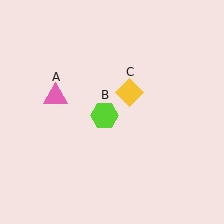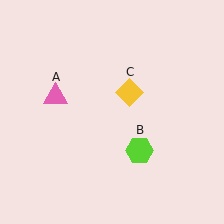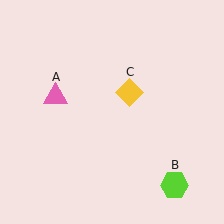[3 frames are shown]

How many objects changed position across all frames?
1 object changed position: lime hexagon (object B).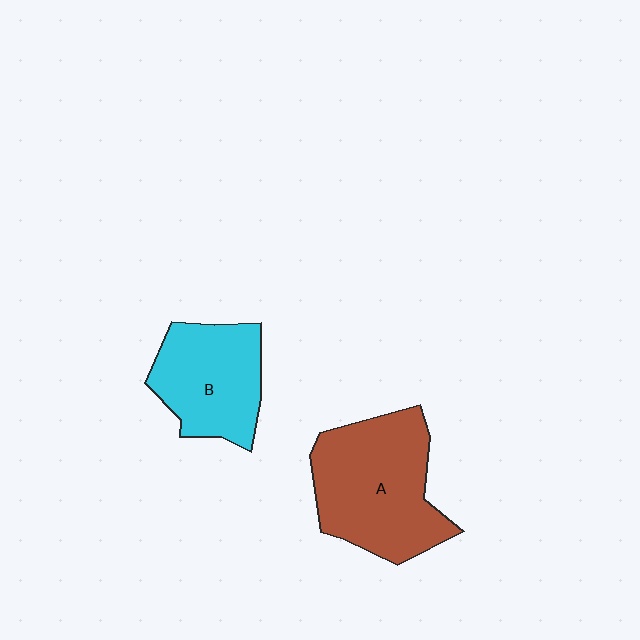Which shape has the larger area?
Shape A (brown).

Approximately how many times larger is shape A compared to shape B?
Approximately 1.4 times.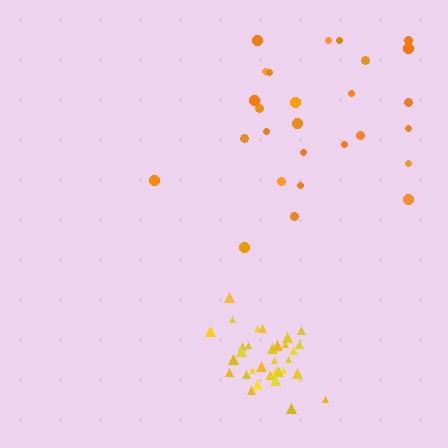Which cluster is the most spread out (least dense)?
Orange.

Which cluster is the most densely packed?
Yellow.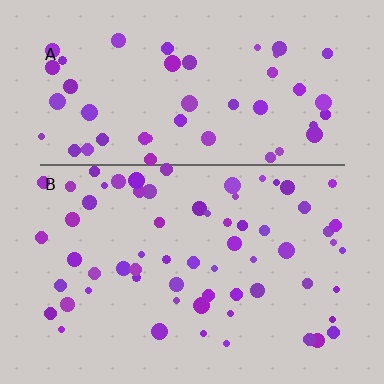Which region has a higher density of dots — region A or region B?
B (the bottom).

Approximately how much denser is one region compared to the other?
Approximately 1.3× — region B over region A.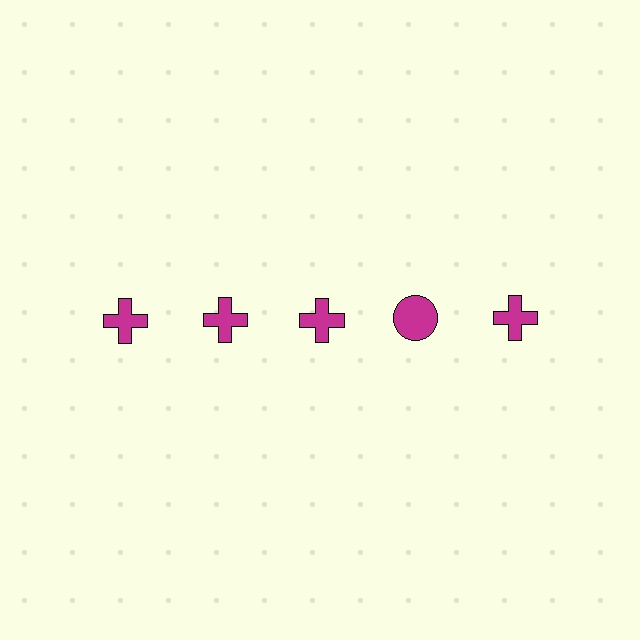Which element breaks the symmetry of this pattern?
The magenta circle in the top row, second from right column breaks the symmetry. All other shapes are magenta crosses.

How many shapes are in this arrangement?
There are 5 shapes arranged in a grid pattern.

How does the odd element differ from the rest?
It has a different shape: circle instead of cross.